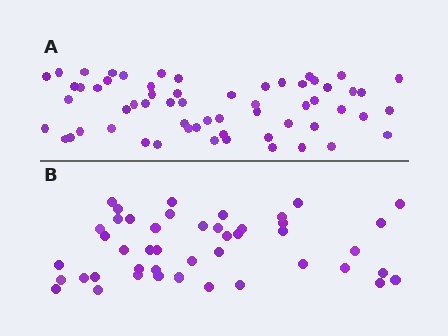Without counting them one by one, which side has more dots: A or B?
Region A (the top region) has more dots.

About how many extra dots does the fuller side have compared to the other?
Region A has approximately 15 more dots than region B.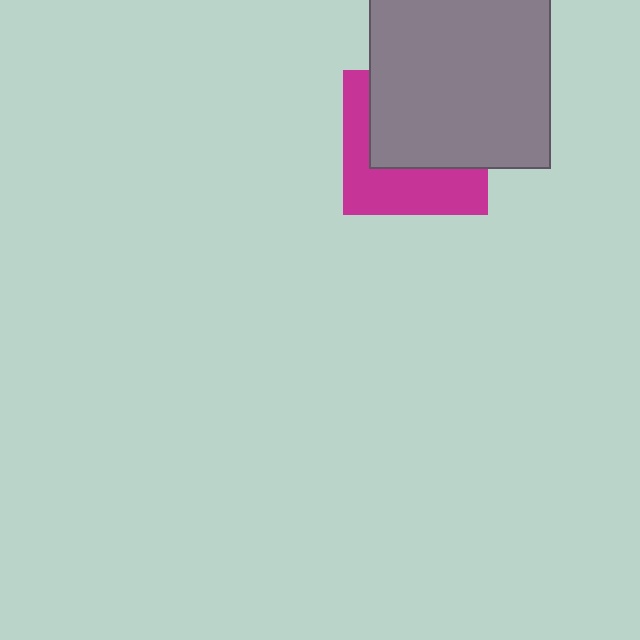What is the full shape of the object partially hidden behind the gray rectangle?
The partially hidden object is a magenta square.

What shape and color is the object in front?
The object in front is a gray rectangle.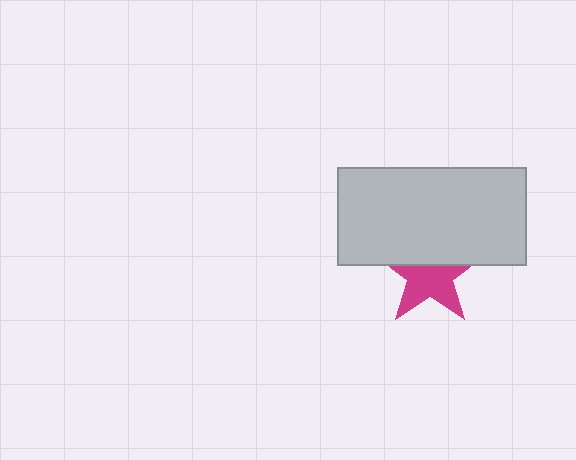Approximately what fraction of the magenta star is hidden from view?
Roughly 39% of the magenta star is hidden behind the light gray rectangle.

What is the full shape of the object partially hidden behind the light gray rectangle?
The partially hidden object is a magenta star.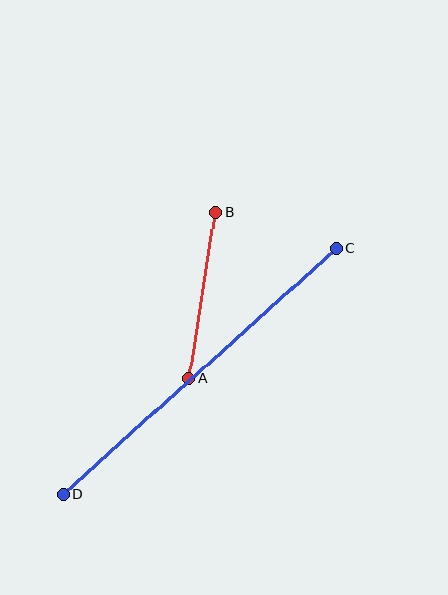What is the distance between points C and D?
The distance is approximately 368 pixels.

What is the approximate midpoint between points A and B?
The midpoint is at approximately (202, 295) pixels.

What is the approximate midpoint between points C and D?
The midpoint is at approximately (200, 371) pixels.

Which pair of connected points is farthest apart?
Points C and D are farthest apart.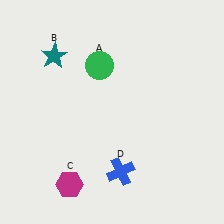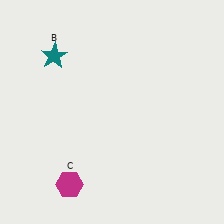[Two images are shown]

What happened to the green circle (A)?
The green circle (A) was removed in Image 2. It was in the top-left area of Image 1.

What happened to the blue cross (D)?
The blue cross (D) was removed in Image 2. It was in the bottom-right area of Image 1.